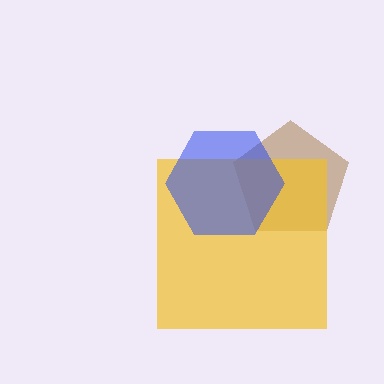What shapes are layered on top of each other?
The layered shapes are: a brown pentagon, a yellow square, a blue hexagon.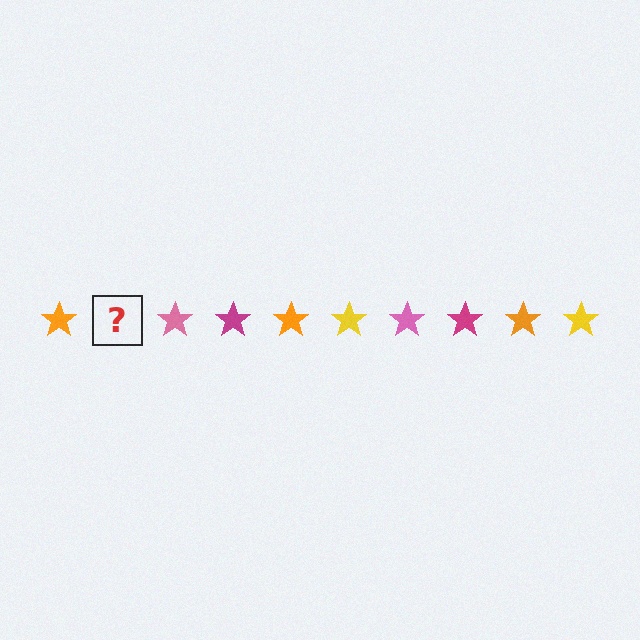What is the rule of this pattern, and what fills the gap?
The rule is that the pattern cycles through orange, yellow, pink, magenta stars. The gap should be filled with a yellow star.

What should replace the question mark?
The question mark should be replaced with a yellow star.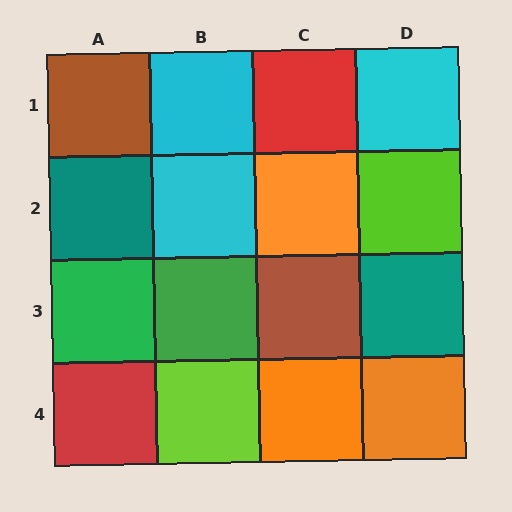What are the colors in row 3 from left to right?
Green, green, brown, teal.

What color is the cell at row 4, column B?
Lime.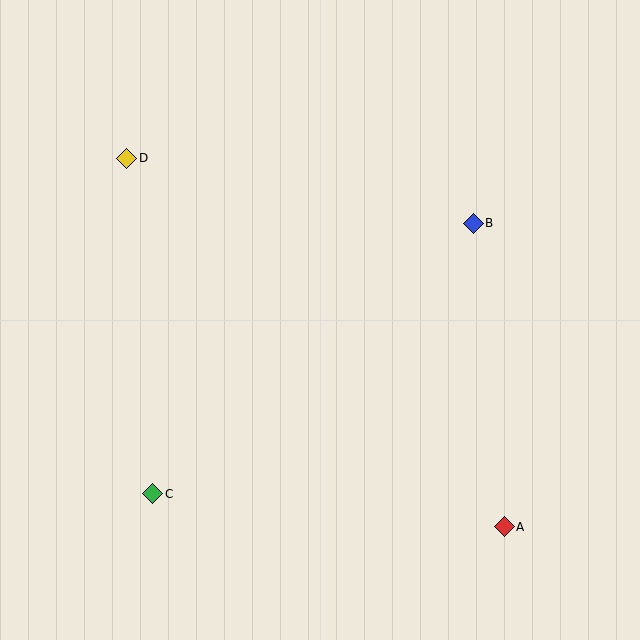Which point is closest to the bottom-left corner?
Point C is closest to the bottom-left corner.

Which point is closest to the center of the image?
Point B at (473, 223) is closest to the center.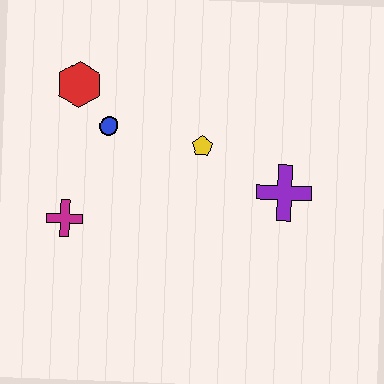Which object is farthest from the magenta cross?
The purple cross is farthest from the magenta cross.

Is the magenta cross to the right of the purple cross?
No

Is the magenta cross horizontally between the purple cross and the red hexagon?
No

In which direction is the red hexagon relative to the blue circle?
The red hexagon is above the blue circle.